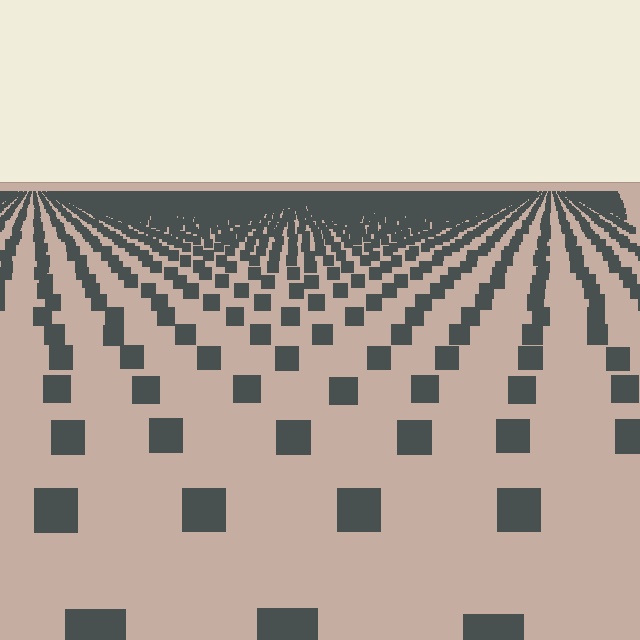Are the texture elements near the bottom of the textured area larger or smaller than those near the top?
Larger. Near the bottom, elements are closer to the viewer and appear at a bigger on-screen size.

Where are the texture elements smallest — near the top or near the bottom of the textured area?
Near the top.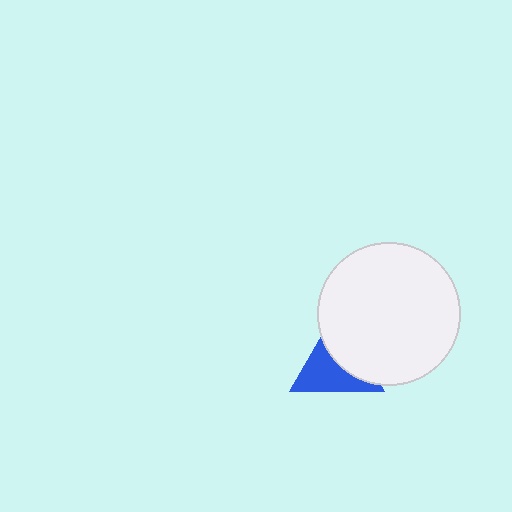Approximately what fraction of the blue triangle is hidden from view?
Roughly 47% of the blue triangle is hidden behind the white circle.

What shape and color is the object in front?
The object in front is a white circle.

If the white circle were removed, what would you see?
You would see the complete blue triangle.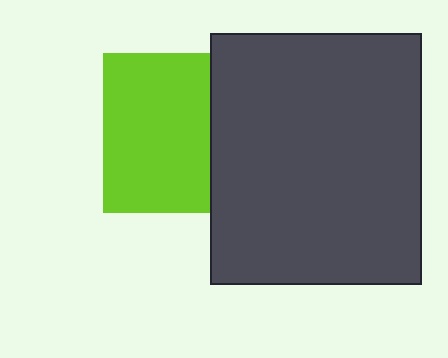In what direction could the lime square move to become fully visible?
The lime square could move left. That would shift it out from behind the dark gray rectangle entirely.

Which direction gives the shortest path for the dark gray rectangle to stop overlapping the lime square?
Moving right gives the shortest separation.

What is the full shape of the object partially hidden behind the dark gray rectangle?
The partially hidden object is a lime square.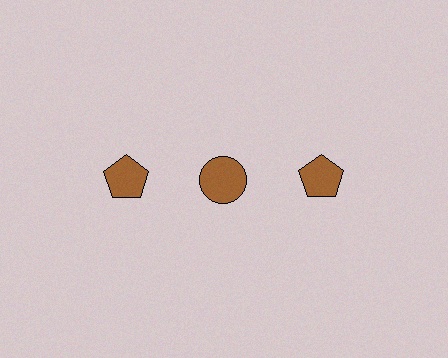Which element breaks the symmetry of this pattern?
The brown circle in the top row, second from left column breaks the symmetry. All other shapes are brown pentagons.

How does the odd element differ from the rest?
It has a different shape: circle instead of pentagon.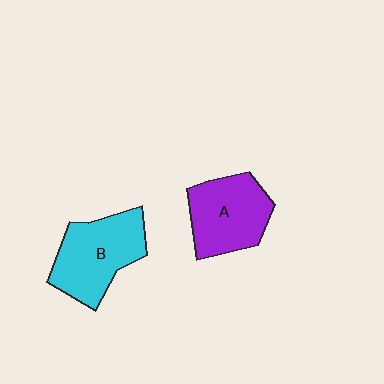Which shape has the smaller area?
Shape A (purple).